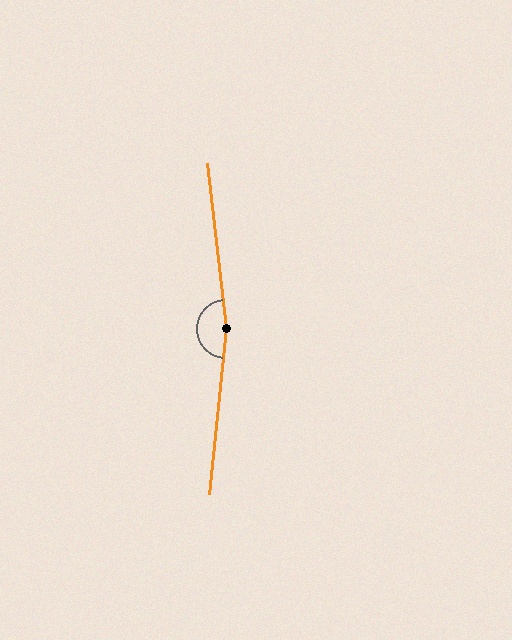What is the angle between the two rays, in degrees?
Approximately 168 degrees.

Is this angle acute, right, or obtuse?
It is obtuse.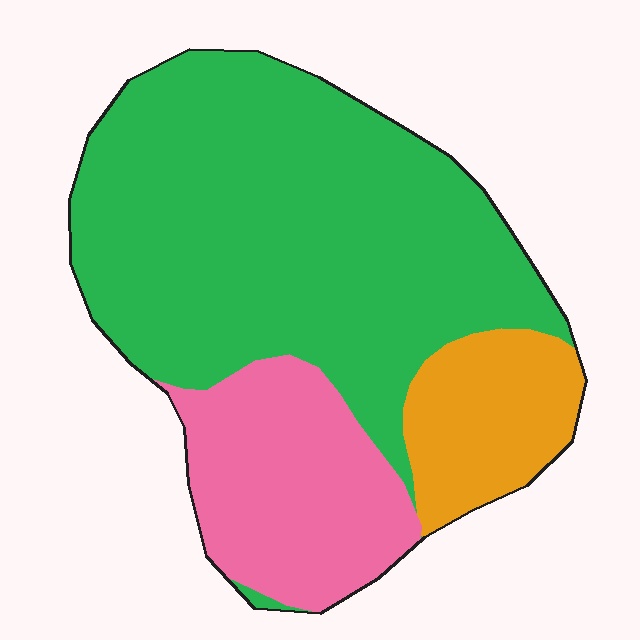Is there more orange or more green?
Green.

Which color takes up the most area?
Green, at roughly 65%.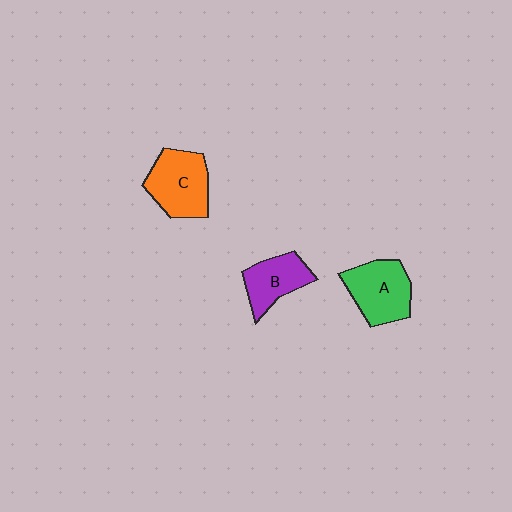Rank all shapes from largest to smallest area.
From largest to smallest: C (orange), A (green), B (purple).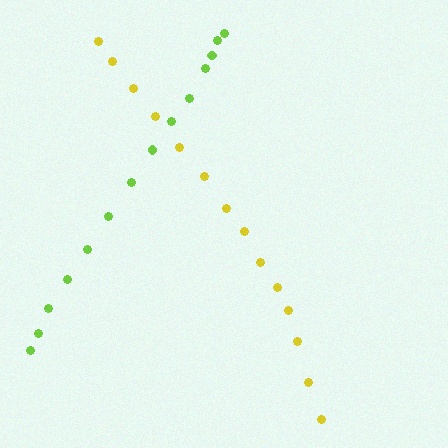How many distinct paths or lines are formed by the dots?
There are 2 distinct paths.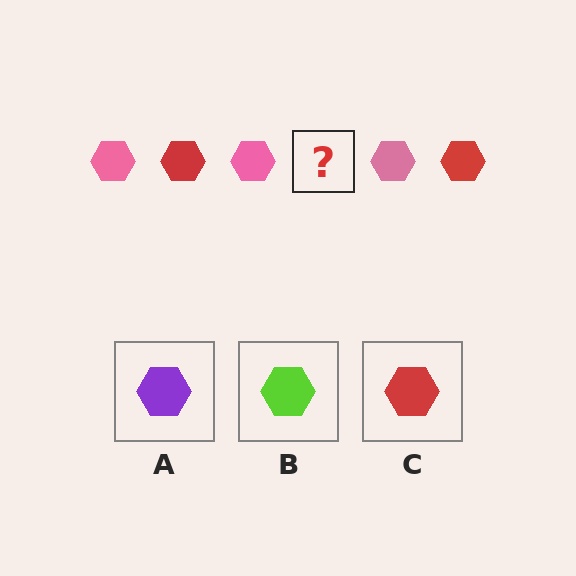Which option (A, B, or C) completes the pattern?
C.